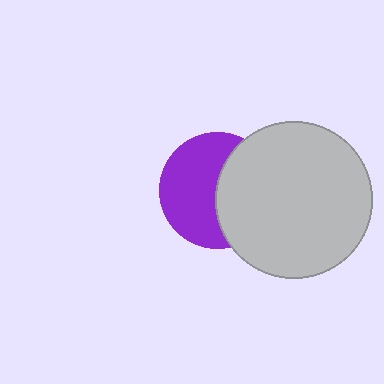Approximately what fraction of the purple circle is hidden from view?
Roughly 44% of the purple circle is hidden behind the light gray circle.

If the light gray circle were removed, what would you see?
You would see the complete purple circle.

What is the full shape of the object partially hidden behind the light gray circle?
The partially hidden object is a purple circle.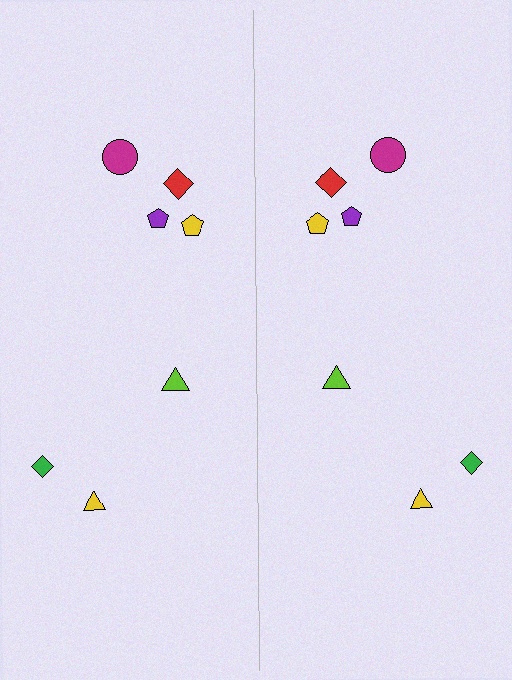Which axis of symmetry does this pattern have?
The pattern has a vertical axis of symmetry running through the center of the image.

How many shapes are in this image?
There are 14 shapes in this image.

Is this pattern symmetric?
Yes, this pattern has bilateral (reflection) symmetry.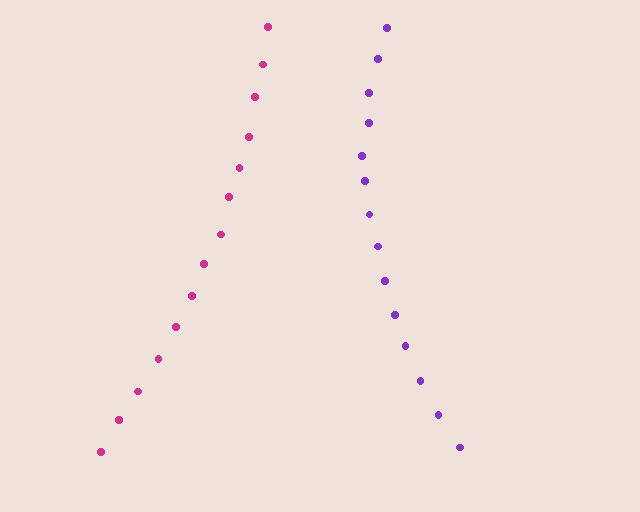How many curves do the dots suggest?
There are 2 distinct paths.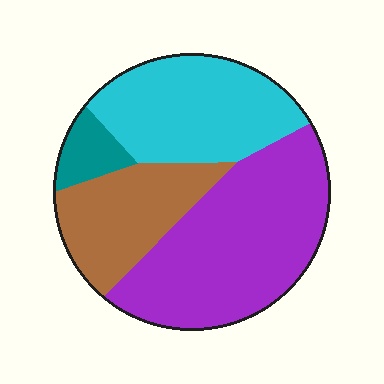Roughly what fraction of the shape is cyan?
Cyan takes up between a sixth and a third of the shape.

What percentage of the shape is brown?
Brown covers about 20% of the shape.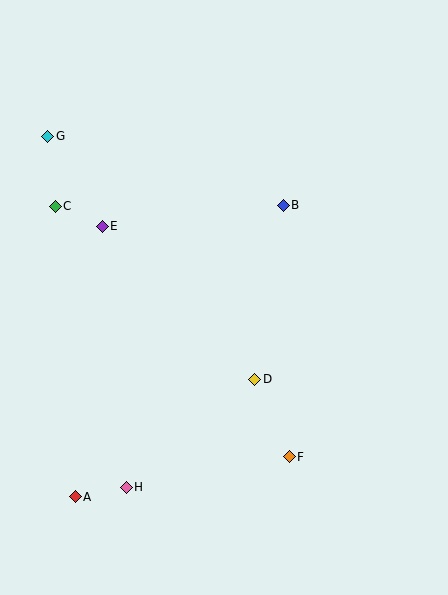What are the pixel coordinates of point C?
Point C is at (55, 206).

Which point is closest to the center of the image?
Point D at (255, 379) is closest to the center.